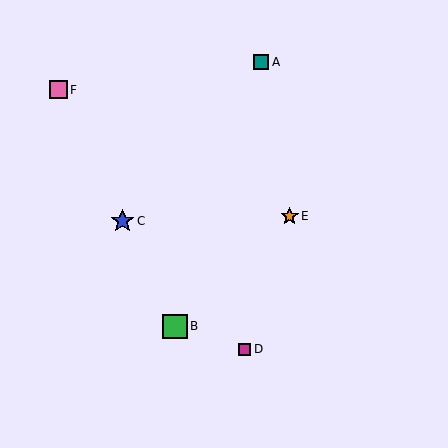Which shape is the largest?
The green square (labeled B) is the largest.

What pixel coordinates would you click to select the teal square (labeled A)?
Click at (261, 62) to select the teal square A.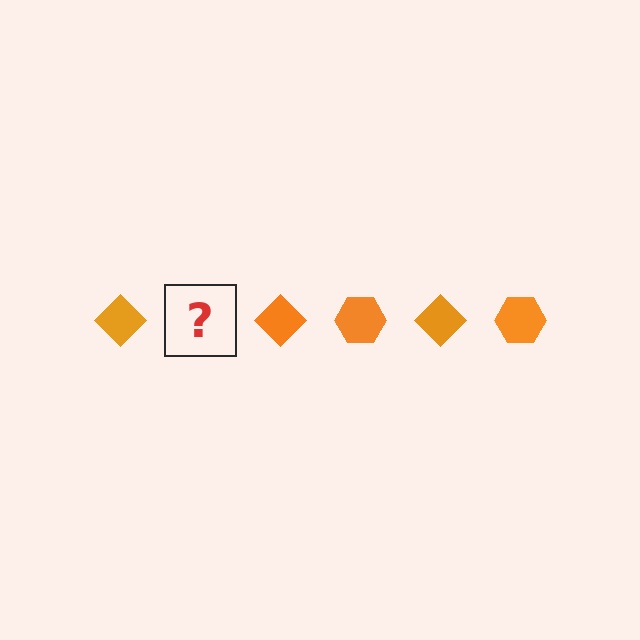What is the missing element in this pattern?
The missing element is an orange hexagon.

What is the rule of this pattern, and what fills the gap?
The rule is that the pattern cycles through diamond, hexagon shapes in orange. The gap should be filled with an orange hexagon.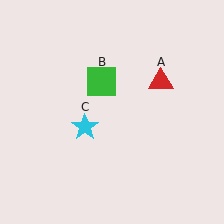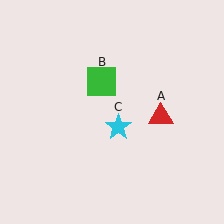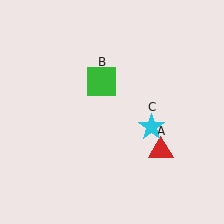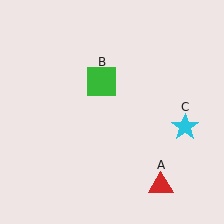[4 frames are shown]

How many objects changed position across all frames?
2 objects changed position: red triangle (object A), cyan star (object C).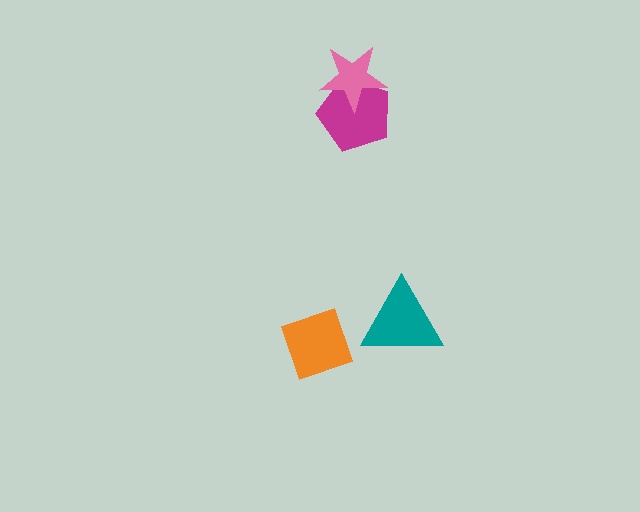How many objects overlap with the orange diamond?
0 objects overlap with the orange diamond.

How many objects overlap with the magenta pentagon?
1 object overlaps with the magenta pentagon.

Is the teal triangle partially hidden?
No, no other shape covers it.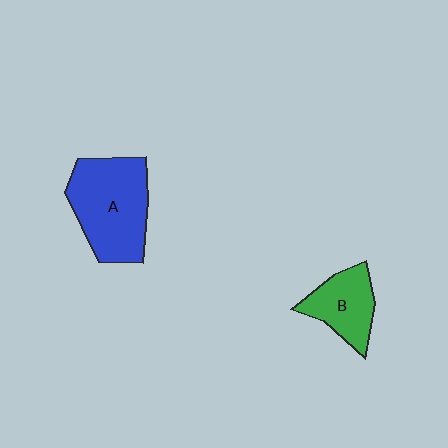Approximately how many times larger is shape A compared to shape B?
Approximately 1.8 times.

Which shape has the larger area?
Shape A (blue).